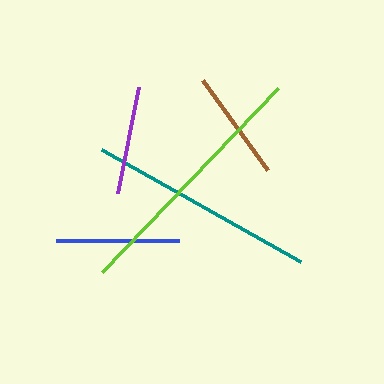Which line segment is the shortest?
The purple line is the shortest at approximately 109 pixels.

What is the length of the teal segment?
The teal segment is approximately 228 pixels long.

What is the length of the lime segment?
The lime segment is approximately 255 pixels long.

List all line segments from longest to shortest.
From longest to shortest: lime, teal, blue, brown, purple.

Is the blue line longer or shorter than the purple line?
The blue line is longer than the purple line.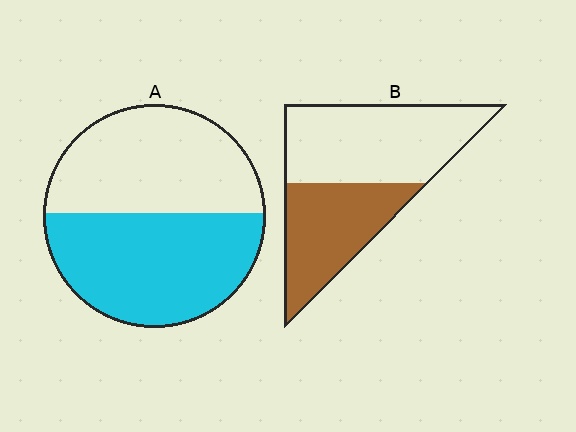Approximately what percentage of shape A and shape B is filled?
A is approximately 50% and B is approximately 40%.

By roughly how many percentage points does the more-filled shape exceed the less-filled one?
By roughly 10 percentage points (A over B).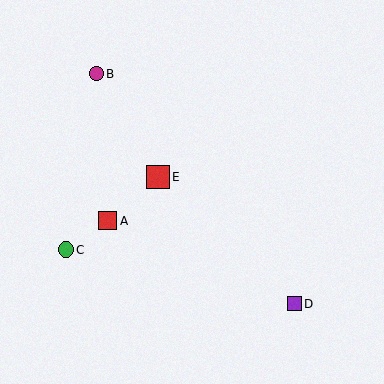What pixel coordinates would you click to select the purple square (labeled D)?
Click at (294, 304) to select the purple square D.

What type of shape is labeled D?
Shape D is a purple square.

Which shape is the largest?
The red square (labeled E) is the largest.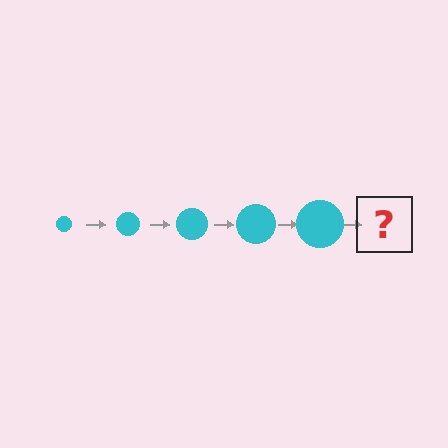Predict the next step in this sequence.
The next step is a cyan circle, larger than the previous one.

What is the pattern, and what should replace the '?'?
The pattern is that the circle gets progressively larger each step. The '?' should be a cyan circle, larger than the previous one.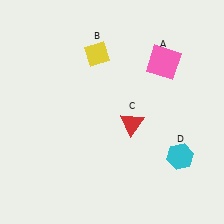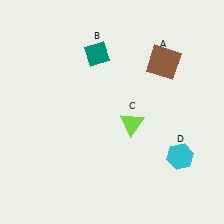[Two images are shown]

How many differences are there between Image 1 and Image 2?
There are 3 differences between the two images.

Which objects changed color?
A changed from pink to brown. B changed from yellow to teal. C changed from red to lime.